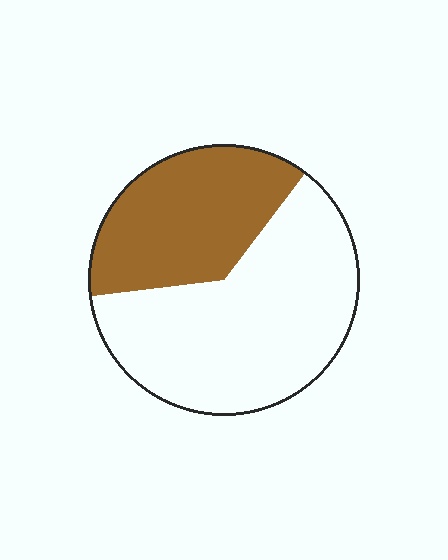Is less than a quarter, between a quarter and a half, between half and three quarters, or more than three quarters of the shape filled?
Between a quarter and a half.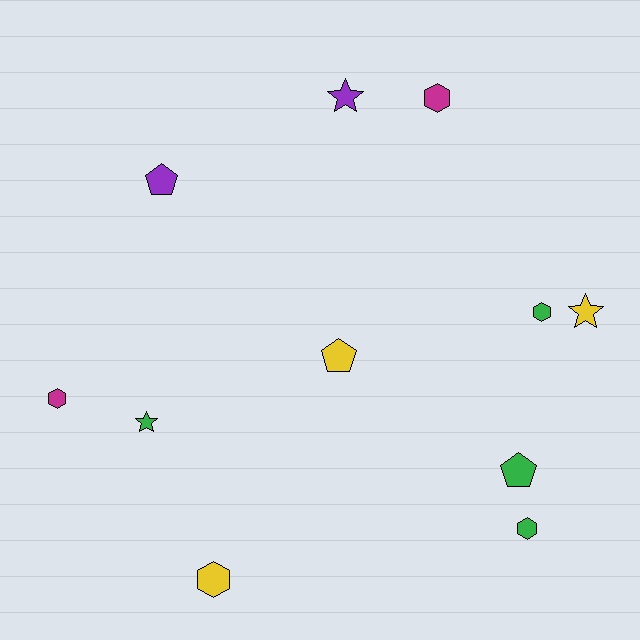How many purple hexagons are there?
There are no purple hexagons.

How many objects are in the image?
There are 11 objects.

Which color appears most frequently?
Green, with 4 objects.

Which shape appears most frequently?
Hexagon, with 5 objects.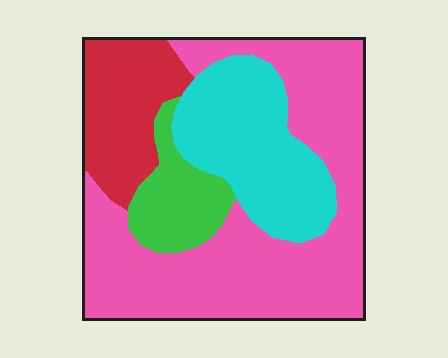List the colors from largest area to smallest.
From largest to smallest: pink, cyan, red, green.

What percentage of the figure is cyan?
Cyan covers about 25% of the figure.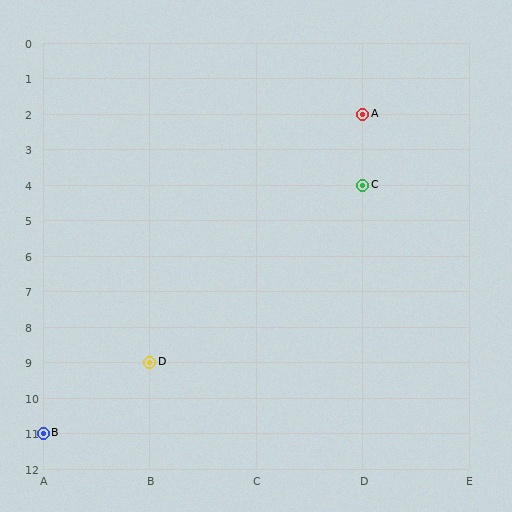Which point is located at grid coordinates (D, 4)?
Point C is at (D, 4).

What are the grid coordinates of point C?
Point C is at grid coordinates (D, 4).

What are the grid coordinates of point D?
Point D is at grid coordinates (B, 9).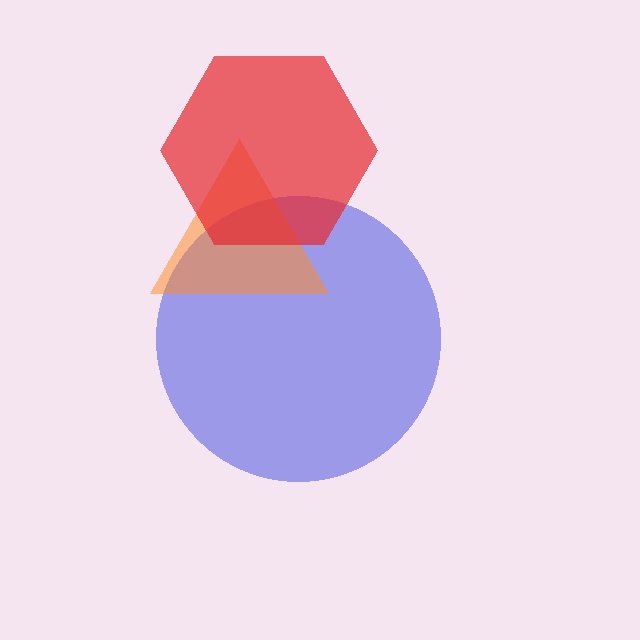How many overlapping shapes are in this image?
There are 3 overlapping shapes in the image.